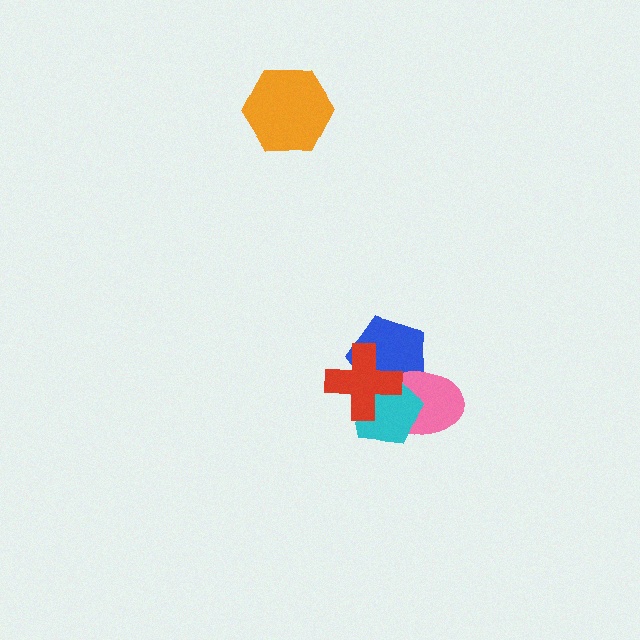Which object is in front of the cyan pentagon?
The red cross is in front of the cyan pentagon.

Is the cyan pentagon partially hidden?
Yes, it is partially covered by another shape.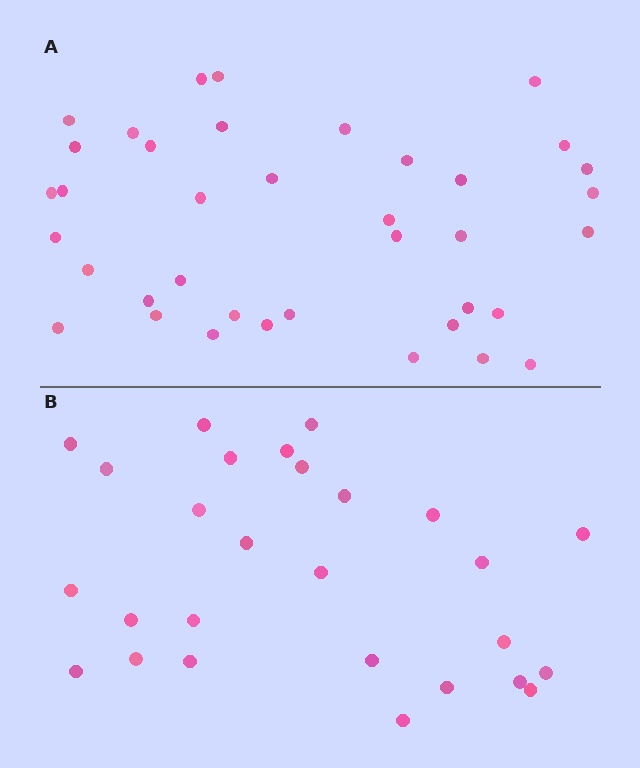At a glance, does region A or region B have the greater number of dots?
Region A (the top region) has more dots.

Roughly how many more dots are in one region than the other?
Region A has roughly 12 or so more dots than region B.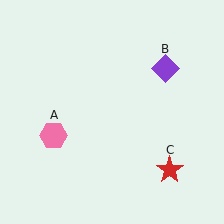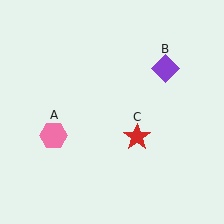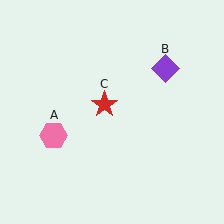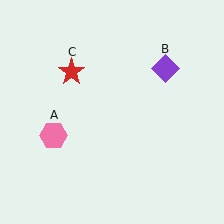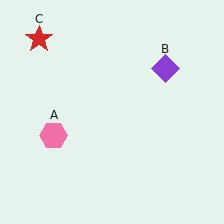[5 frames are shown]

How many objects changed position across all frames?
1 object changed position: red star (object C).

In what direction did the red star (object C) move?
The red star (object C) moved up and to the left.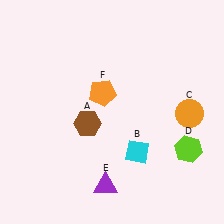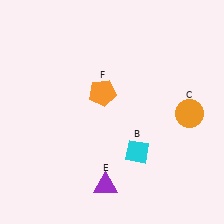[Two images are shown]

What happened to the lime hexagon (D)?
The lime hexagon (D) was removed in Image 2. It was in the bottom-right area of Image 1.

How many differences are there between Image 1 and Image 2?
There are 2 differences between the two images.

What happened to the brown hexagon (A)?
The brown hexagon (A) was removed in Image 2. It was in the bottom-left area of Image 1.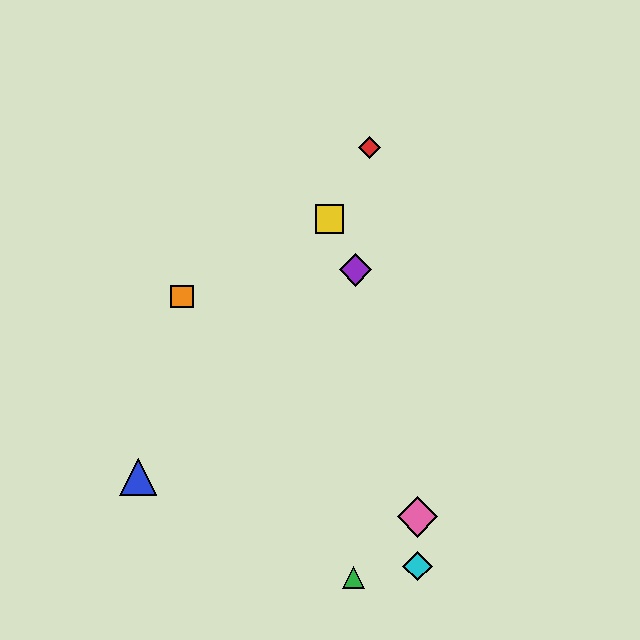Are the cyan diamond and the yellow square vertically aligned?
No, the cyan diamond is at x≈418 and the yellow square is at x≈330.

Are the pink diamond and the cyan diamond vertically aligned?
Yes, both are at x≈418.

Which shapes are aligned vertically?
The cyan diamond, the pink diamond are aligned vertically.